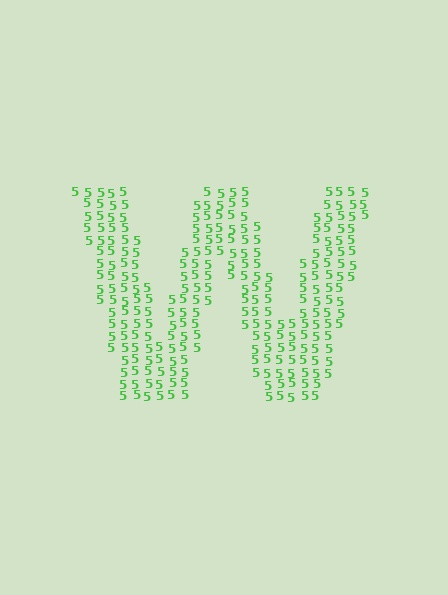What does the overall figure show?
The overall figure shows the letter W.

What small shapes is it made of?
It is made of small digit 5's.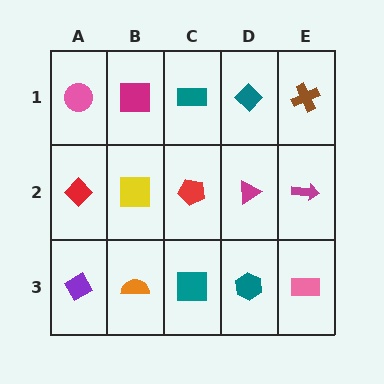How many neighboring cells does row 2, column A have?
3.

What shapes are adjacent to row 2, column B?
A magenta square (row 1, column B), an orange semicircle (row 3, column B), a red diamond (row 2, column A), a red pentagon (row 2, column C).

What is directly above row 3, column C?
A red pentagon.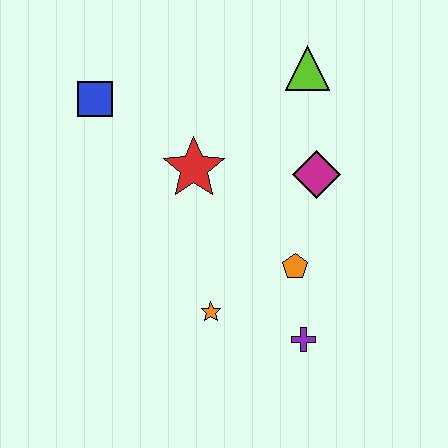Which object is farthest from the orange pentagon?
The blue square is farthest from the orange pentagon.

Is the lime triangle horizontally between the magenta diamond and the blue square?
Yes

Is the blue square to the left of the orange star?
Yes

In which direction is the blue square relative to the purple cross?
The blue square is above the purple cross.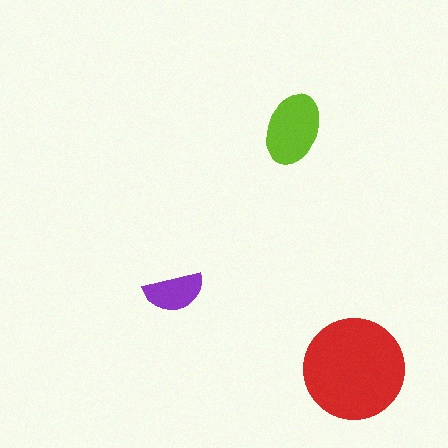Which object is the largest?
The red circle.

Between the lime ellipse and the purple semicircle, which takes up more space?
The lime ellipse.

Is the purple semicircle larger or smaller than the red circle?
Smaller.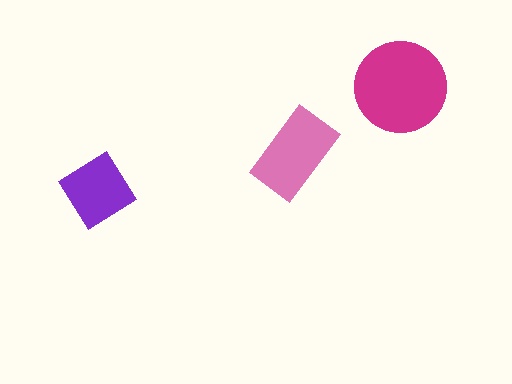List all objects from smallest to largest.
The purple diamond, the pink rectangle, the magenta circle.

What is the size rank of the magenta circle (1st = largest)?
1st.